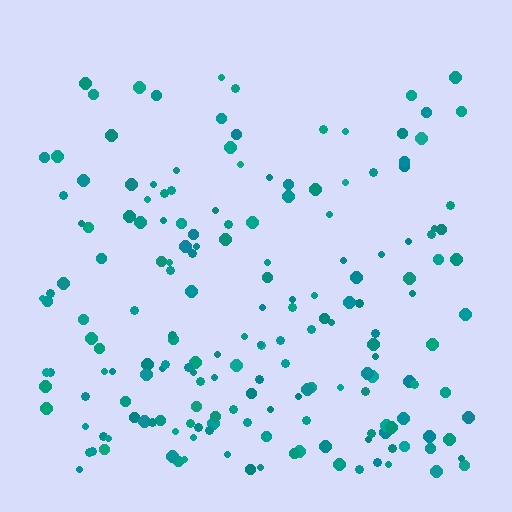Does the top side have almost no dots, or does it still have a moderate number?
Still a moderate number, just noticeably fewer than the bottom.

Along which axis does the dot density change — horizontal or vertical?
Vertical.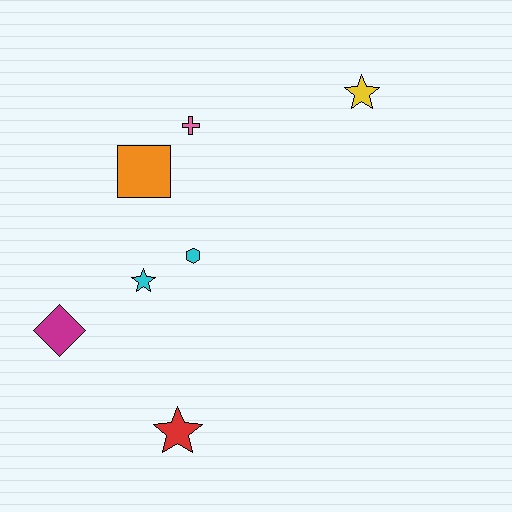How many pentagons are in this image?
There are no pentagons.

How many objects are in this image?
There are 7 objects.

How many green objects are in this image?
There are no green objects.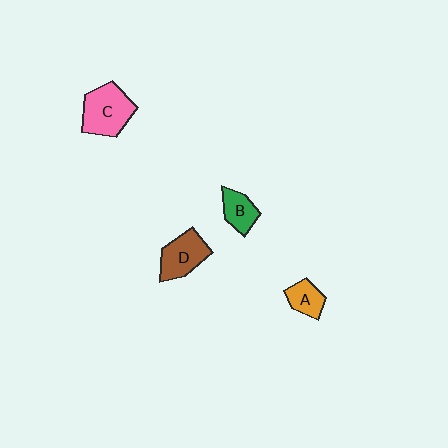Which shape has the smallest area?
Shape A (orange).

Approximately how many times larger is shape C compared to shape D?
Approximately 1.3 times.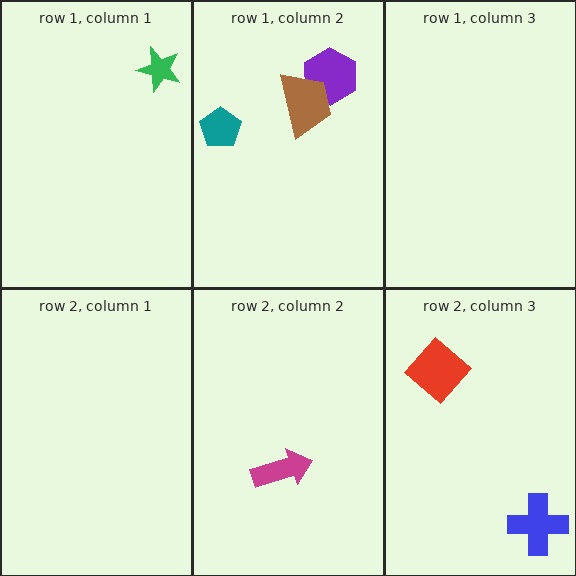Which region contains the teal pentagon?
The row 1, column 2 region.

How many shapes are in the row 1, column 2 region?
3.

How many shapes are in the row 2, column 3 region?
2.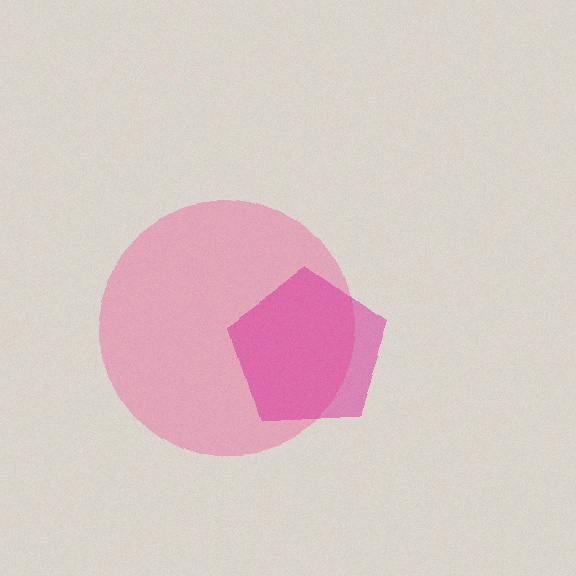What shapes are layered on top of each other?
The layered shapes are: a pink circle, a magenta pentagon.